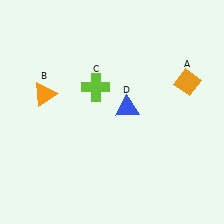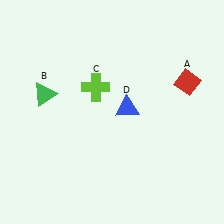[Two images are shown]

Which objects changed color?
A changed from orange to red. B changed from orange to green.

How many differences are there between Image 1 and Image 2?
There are 2 differences between the two images.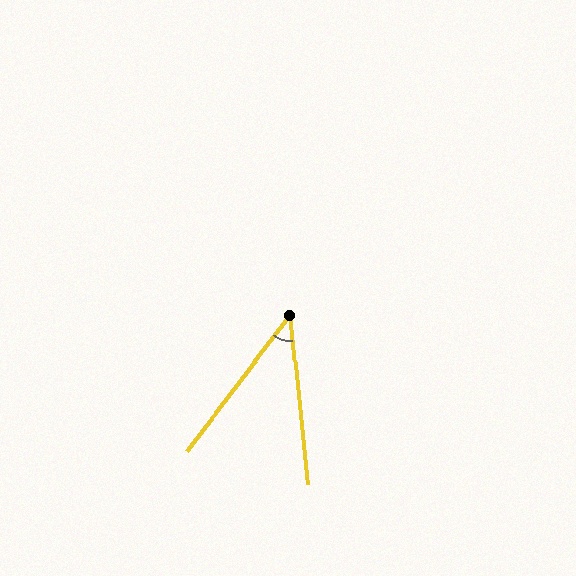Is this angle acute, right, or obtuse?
It is acute.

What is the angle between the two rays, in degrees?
Approximately 43 degrees.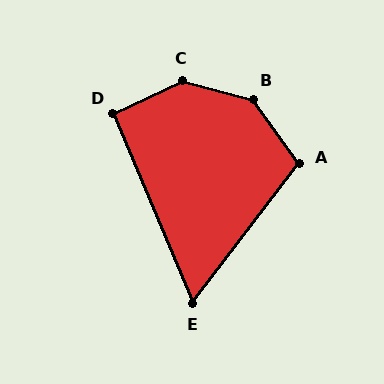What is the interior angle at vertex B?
Approximately 140 degrees (obtuse).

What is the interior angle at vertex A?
Approximately 107 degrees (obtuse).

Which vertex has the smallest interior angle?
E, at approximately 60 degrees.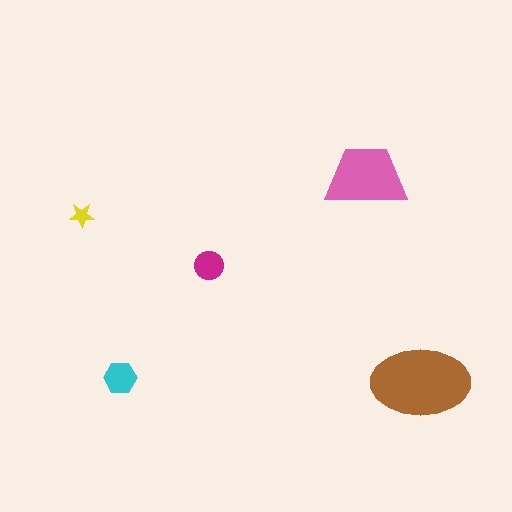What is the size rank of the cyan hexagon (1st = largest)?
3rd.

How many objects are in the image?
There are 5 objects in the image.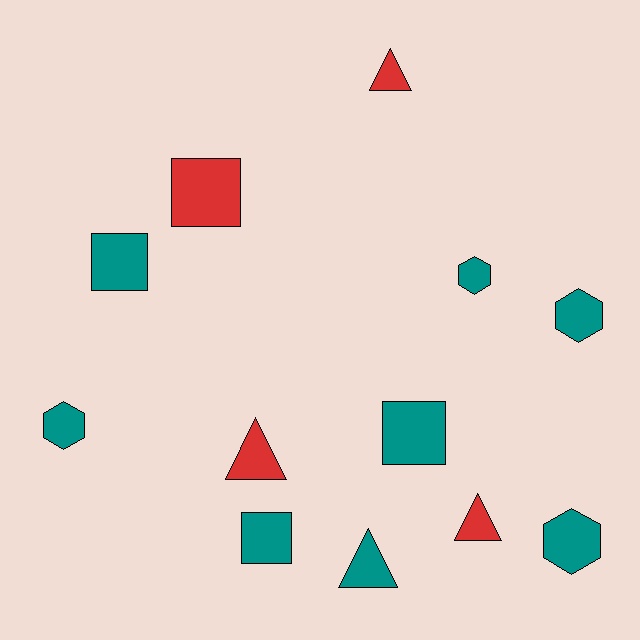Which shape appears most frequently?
Triangle, with 4 objects.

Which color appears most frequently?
Teal, with 8 objects.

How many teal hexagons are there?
There are 4 teal hexagons.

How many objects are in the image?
There are 12 objects.